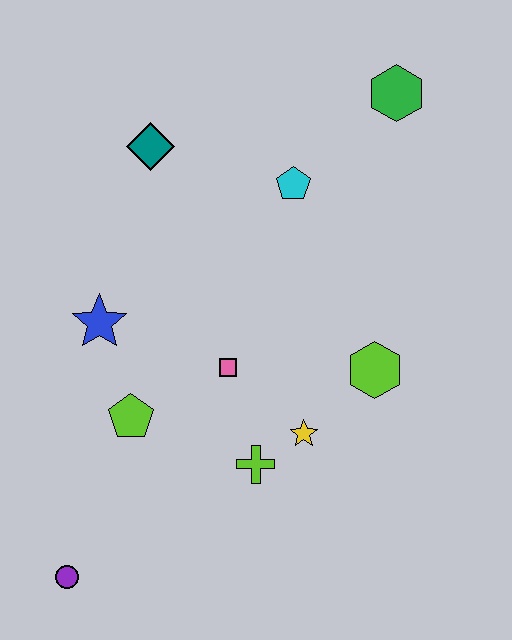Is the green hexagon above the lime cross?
Yes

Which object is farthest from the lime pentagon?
The green hexagon is farthest from the lime pentagon.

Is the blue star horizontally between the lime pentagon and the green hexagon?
No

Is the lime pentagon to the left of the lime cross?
Yes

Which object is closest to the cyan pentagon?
The green hexagon is closest to the cyan pentagon.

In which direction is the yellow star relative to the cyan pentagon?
The yellow star is below the cyan pentagon.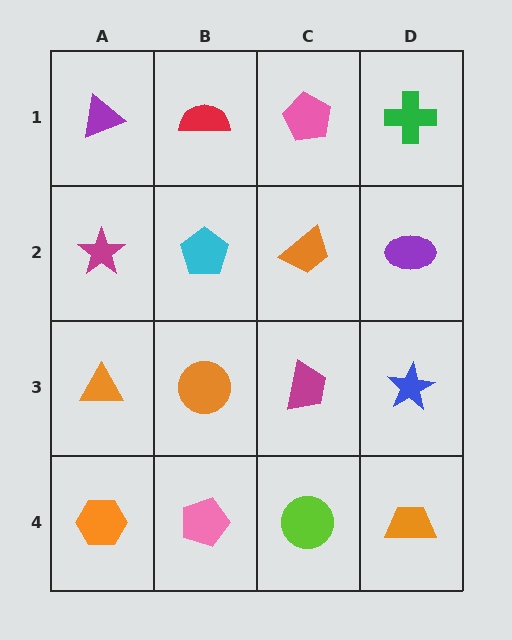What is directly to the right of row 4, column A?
A pink pentagon.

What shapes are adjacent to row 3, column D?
A purple ellipse (row 2, column D), an orange trapezoid (row 4, column D), a magenta trapezoid (row 3, column C).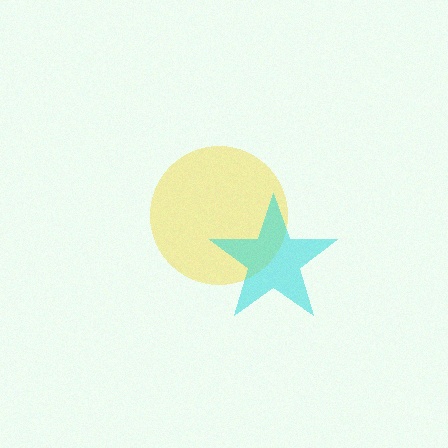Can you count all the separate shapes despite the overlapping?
Yes, there are 2 separate shapes.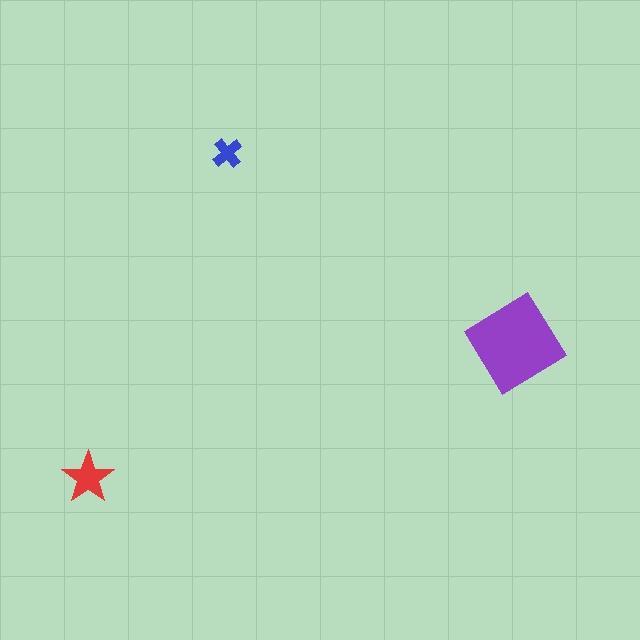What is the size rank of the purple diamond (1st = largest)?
1st.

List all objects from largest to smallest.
The purple diamond, the red star, the blue cross.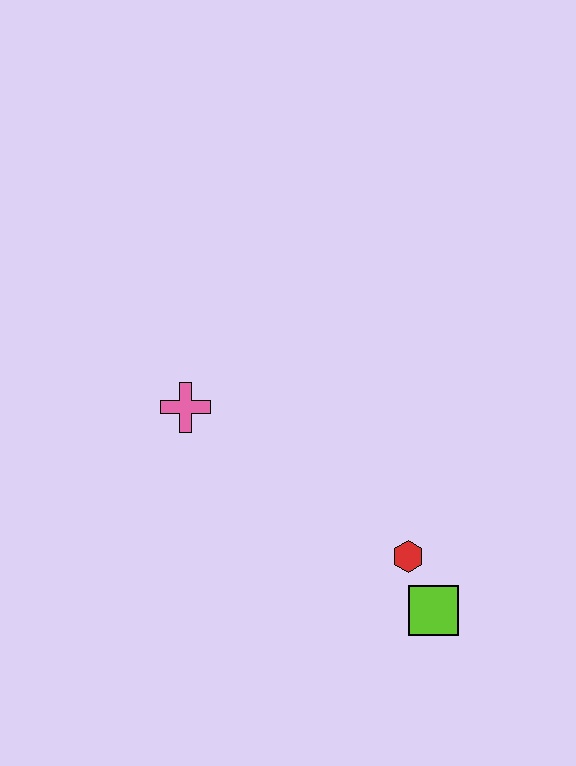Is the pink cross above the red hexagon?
Yes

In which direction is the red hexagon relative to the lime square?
The red hexagon is above the lime square.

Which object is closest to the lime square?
The red hexagon is closest to the lime square.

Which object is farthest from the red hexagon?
The pink cross is farthest from the red hexagon.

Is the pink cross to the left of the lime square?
Yes